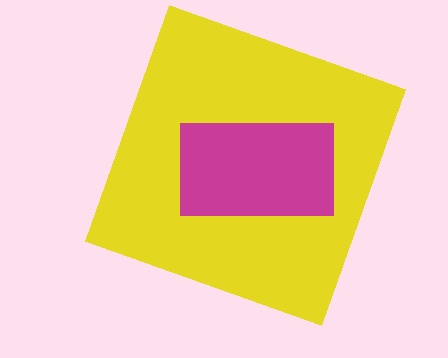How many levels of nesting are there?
2.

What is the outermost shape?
The yellow square.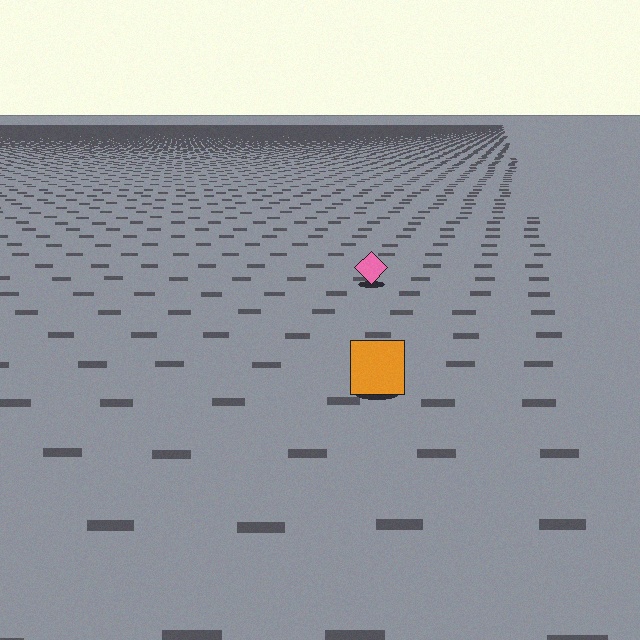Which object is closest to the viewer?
The orange square is closest. The texture marks near it are larger and more spread out.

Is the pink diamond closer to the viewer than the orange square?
No. The orange square is closer — you can tell from the texture gradient: the ground texture is coarser near it.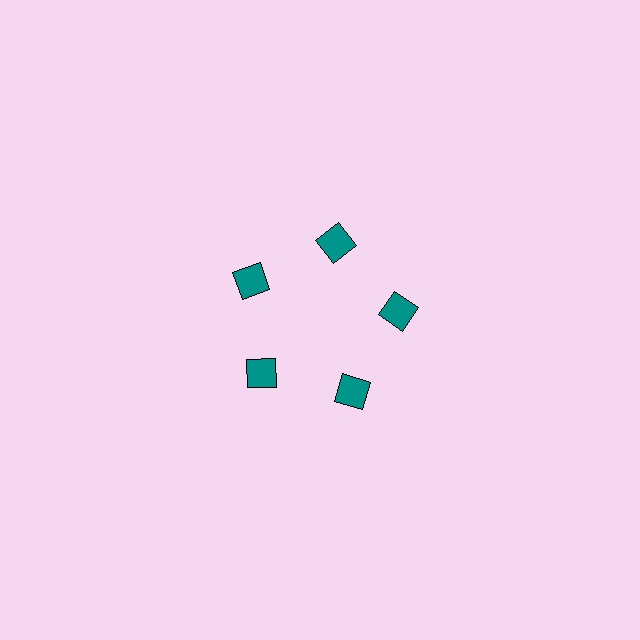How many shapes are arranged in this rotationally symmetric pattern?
There are 5 shapes, arranged in 5 groups of 1.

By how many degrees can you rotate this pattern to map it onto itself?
The pattern maps onto itself every 72 degrees of rotation.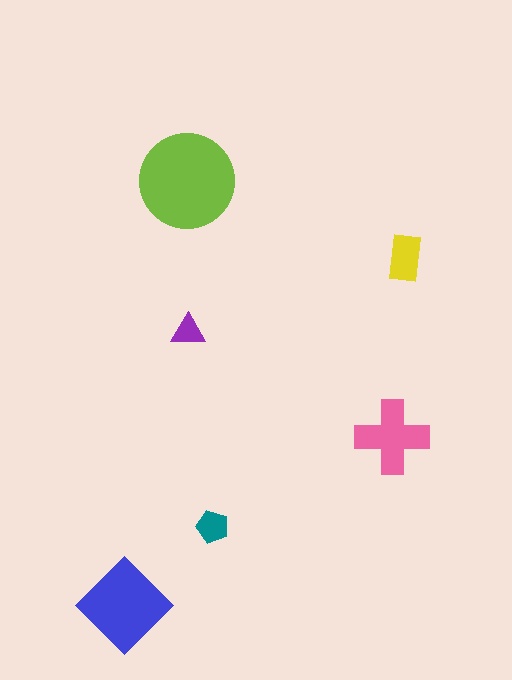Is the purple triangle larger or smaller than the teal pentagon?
Smaller.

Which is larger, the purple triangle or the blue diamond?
The blue diamond.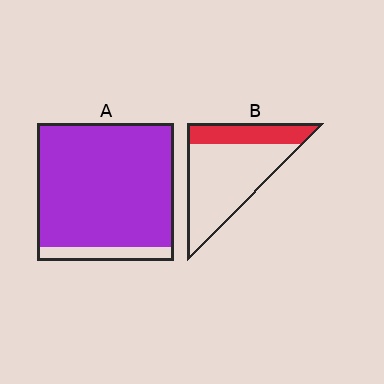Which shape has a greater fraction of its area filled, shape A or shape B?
Shape A.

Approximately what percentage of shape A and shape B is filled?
A is approximately 90% and B is approximately 30%.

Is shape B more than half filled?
No.